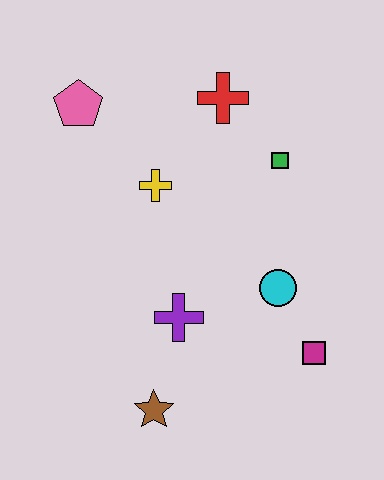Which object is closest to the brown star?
The purple cross is closest to the brown star.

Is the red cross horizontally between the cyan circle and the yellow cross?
Yes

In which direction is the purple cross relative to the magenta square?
The purple cross is to the left of the magenta square.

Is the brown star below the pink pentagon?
Yes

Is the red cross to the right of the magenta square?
No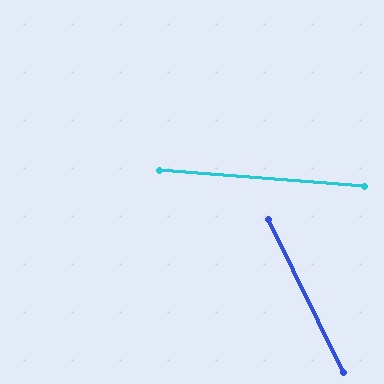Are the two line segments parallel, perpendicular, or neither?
Neither parallel nor perpendicular — they differ by about 59°.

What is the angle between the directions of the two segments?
Approximately 59 degrees.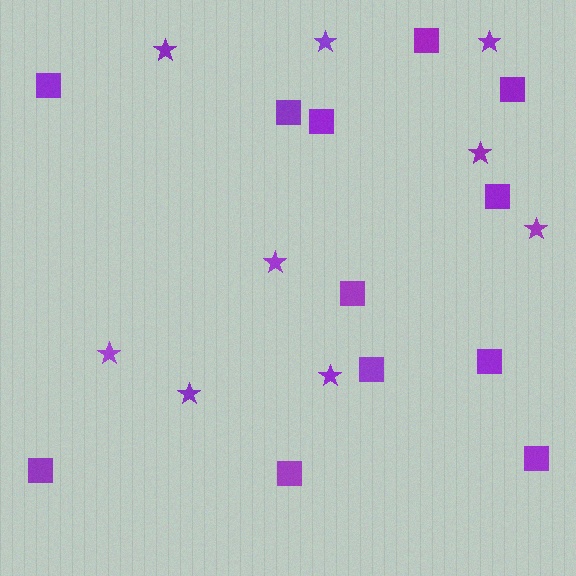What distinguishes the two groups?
There are 2 groups: one group of stars (9) and one group of squares (12).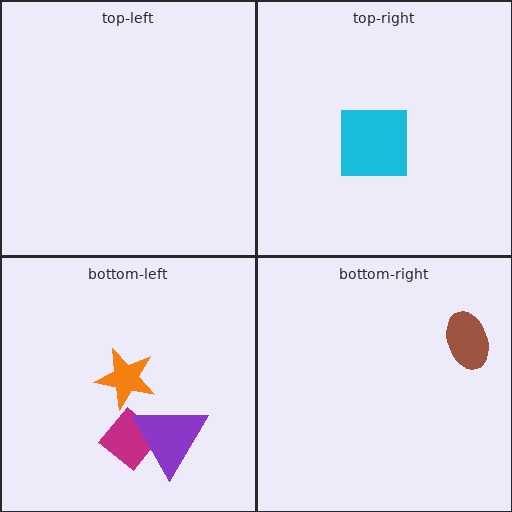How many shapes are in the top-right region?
1.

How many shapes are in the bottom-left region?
3.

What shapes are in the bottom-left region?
The orange star, the magenta diamond, the purple triangle.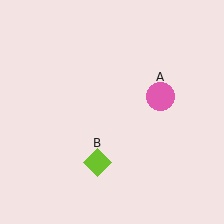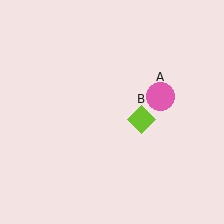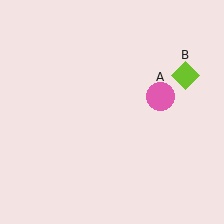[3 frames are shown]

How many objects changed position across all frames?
1 object changed position: lime diamond (object B).